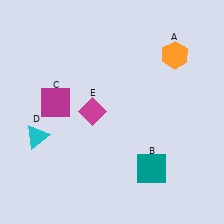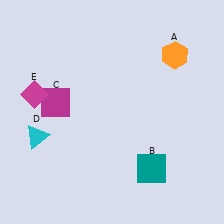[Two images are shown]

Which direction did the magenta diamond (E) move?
The magenta diamond (E) moved left.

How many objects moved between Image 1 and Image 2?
1 object moved between the two images.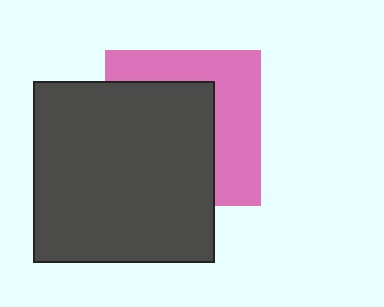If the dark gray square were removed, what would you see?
You would see the complete pink square.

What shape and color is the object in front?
The object in front is a dark gray square.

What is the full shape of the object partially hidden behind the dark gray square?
The partially hidden object is a pink square.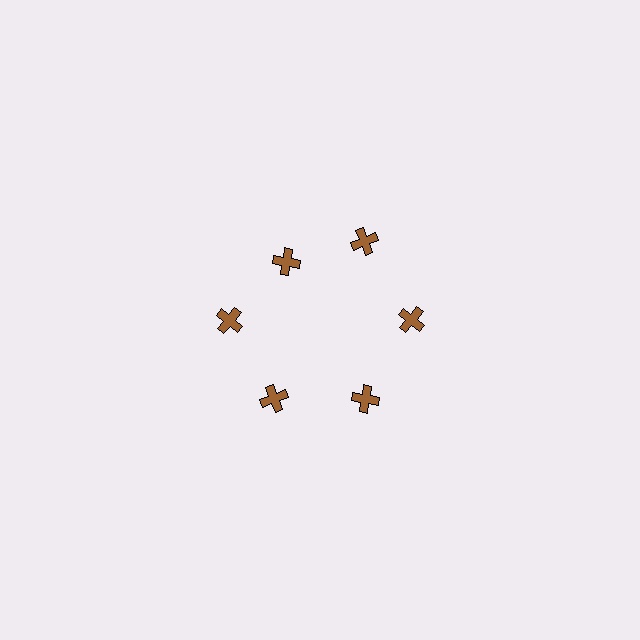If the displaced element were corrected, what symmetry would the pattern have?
It would have 6-fold rotational symmetry — the pattern would map onto itself every 60 degrees.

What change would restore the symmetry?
The symmetry would be restored by moving it outward, back onto the ring so that all 6 crosses sit at equal angles and equal distance from the center.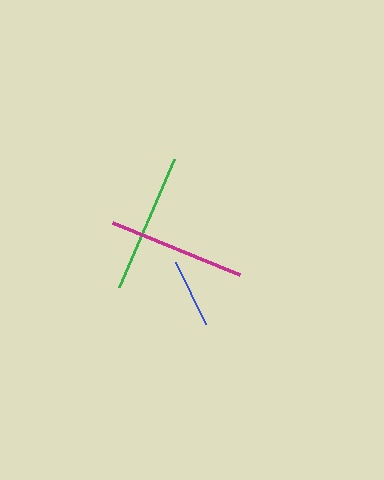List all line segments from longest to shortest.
From longest to shortest: green, magenta, blue.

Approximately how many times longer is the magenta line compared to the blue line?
The magenta line is approximately 2.0 times the length of the blue line.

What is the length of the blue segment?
The blue segment is approximately 70 pixels long.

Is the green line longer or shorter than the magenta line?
The green line is longer than the magenta line.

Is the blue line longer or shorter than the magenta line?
The magenta line is longer than the blue line.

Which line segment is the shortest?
The blue line is the shortest at approximately 70 pixels.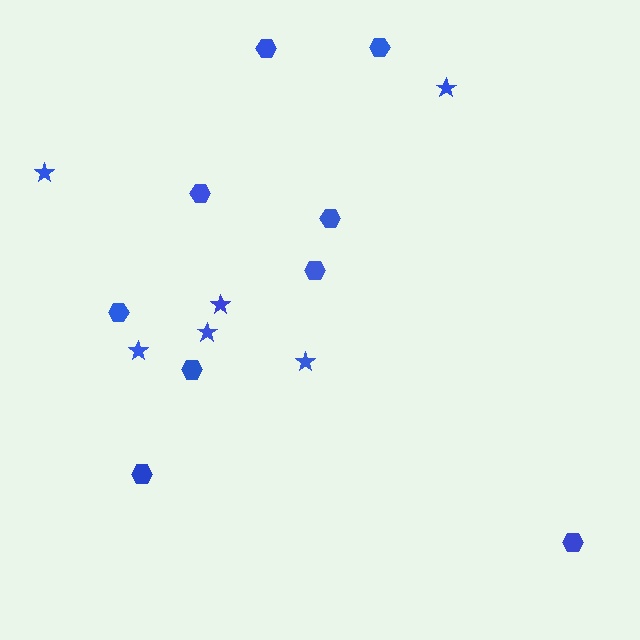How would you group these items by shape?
There are 2 groups: one group of stars (6) and one group of hexagons (9).